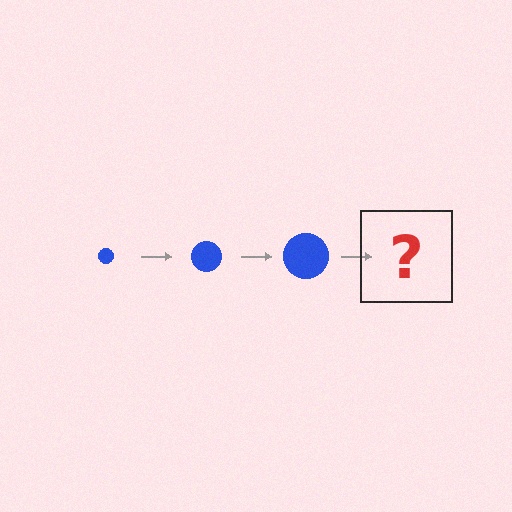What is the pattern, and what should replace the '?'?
The pattern is that the circle gets progressively larger each step. The '?' should be a blue circle, larger than the previous one.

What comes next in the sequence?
The next element should be a blue circle, larger than the previous one.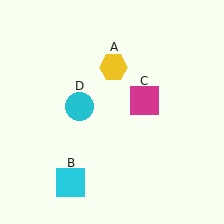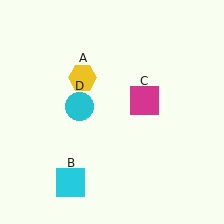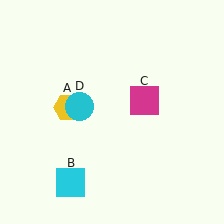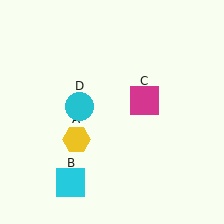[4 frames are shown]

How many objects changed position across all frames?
1 object changed position: yellow hexagon (object A).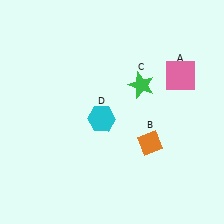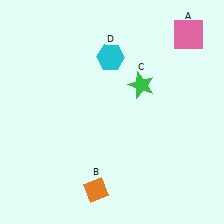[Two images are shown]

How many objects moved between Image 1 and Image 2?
3 objects moved between the two images.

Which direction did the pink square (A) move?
The pink square (A) moved up.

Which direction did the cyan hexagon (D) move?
The cyan hexagon (D) moved up.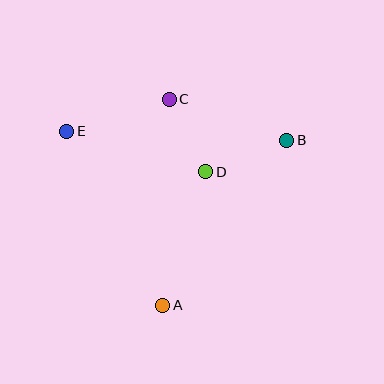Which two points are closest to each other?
Points C and D are closest to each other.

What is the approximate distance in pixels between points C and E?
The distance between C and E is approximately 107 pixels.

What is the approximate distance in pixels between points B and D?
The distance between B and D is approximately 87 pixels.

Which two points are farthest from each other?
Points B and E are farthest from each other.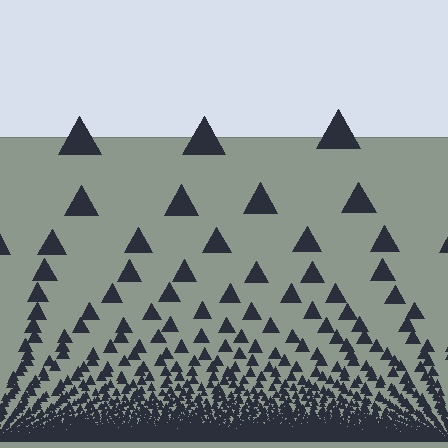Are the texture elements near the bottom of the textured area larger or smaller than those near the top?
Smaller. The gradient is inverted — elements near the bottom are smaller and denser.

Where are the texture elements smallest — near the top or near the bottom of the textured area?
Near the bottom.